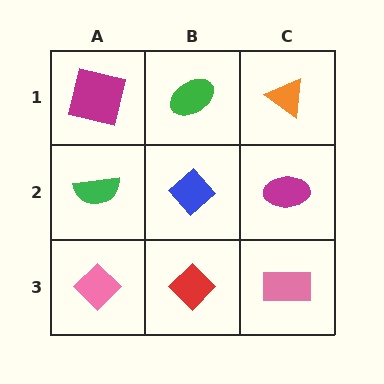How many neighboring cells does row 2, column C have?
3.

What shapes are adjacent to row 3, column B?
A blue diamond (row 2, column B), a pink diamond (row 3, column A), a pink rectangle (row 3, column C).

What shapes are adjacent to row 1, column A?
A green semicircle (row 2, column A), a green ellipse (row 1, column B).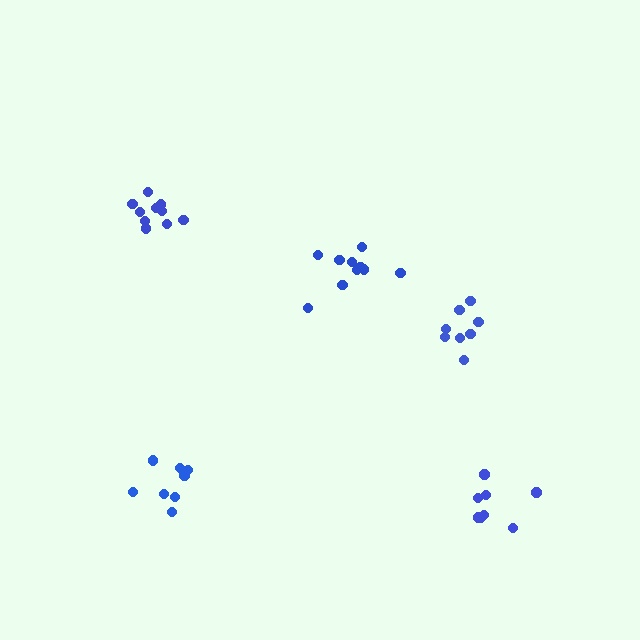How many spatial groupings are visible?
There are 5 spatial groupings.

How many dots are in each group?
Group 1: 10 dots, Group 2: 8 dots, Group 3: 10 dots, Group 4: 8 dots, Group 5: 8 dots (44 total).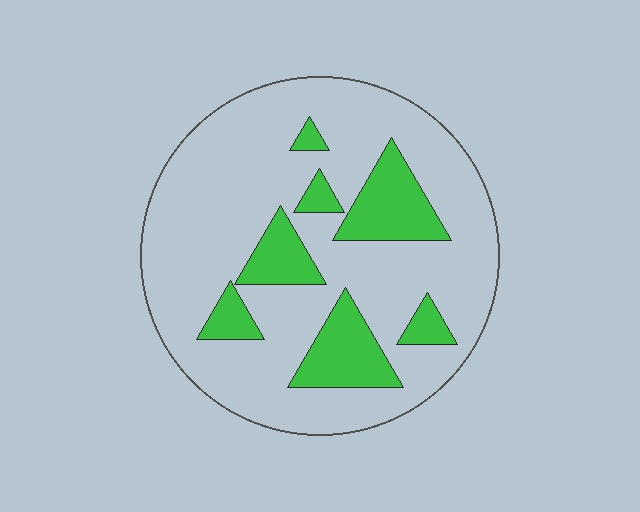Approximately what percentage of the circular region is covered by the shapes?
Approximately 20%.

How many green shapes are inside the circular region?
7.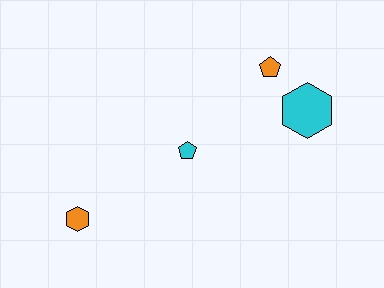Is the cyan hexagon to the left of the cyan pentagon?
No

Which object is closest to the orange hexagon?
The cyan pentagon is closest to the orange hexagon.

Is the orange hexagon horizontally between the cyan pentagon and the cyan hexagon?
No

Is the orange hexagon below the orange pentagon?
Yes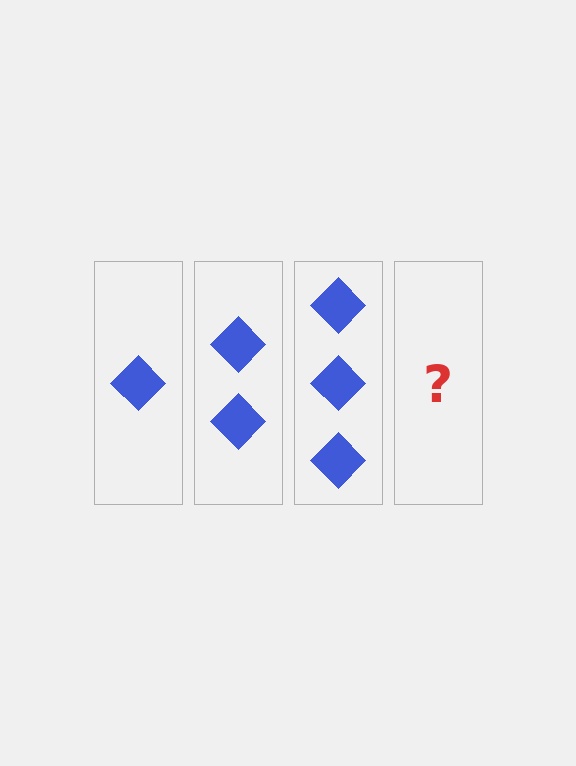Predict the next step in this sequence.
The next step is 4 diamonds.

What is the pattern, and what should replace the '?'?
The pattern is that each step adds one more diamond. The '?' should be 4 diamonds.